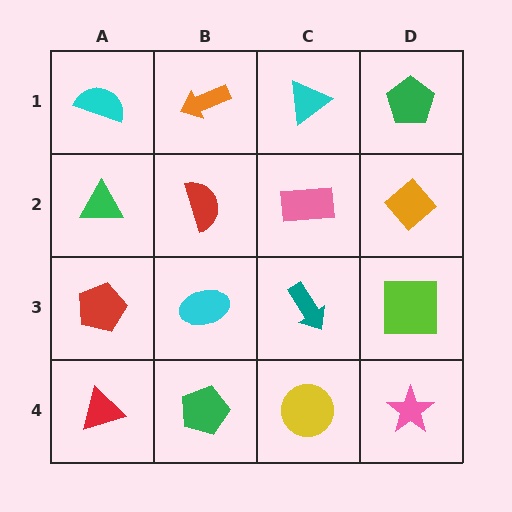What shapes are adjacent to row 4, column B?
A cyan ellipse (row 3, column B), a red triangle (row 4, column A), a yellow circle (row 4, column C).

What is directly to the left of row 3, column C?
A cyan ellipse.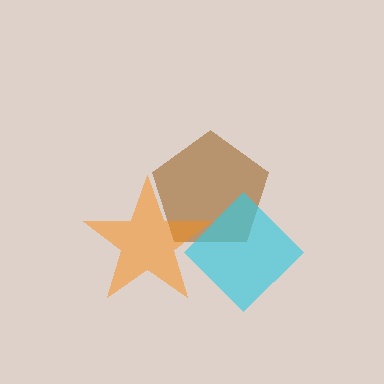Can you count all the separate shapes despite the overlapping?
Yes, there are 3 separate shapes.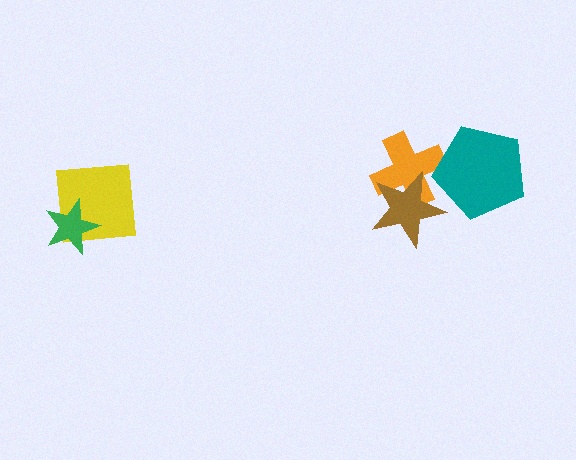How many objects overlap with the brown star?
1 object overlaps with the brown star.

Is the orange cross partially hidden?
Yes, it is partially covered by another shape.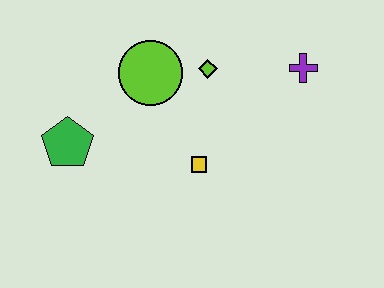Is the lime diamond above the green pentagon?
Yes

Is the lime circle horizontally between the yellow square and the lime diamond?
No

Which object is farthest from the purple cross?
The green pentagon is farthest from the purple cross.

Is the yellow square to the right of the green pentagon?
Yes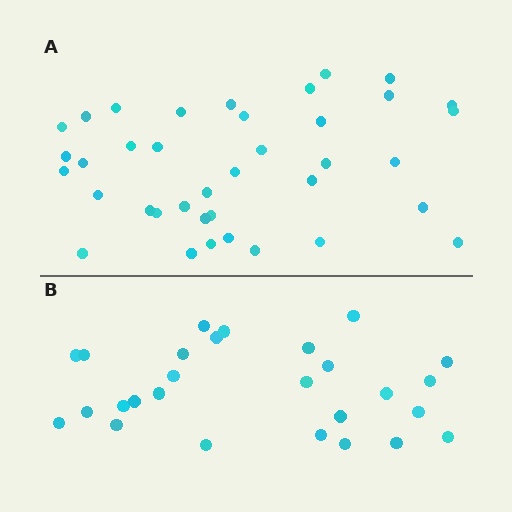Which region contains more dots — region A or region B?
Region A (the top region) has more dots.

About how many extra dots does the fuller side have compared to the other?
Region A has roughly 12 or so more dots than region B.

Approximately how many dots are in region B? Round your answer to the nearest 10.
About 30 dots. (The exact count is 27, which rounds to 30.)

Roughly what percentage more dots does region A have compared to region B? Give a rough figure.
About 40% more.